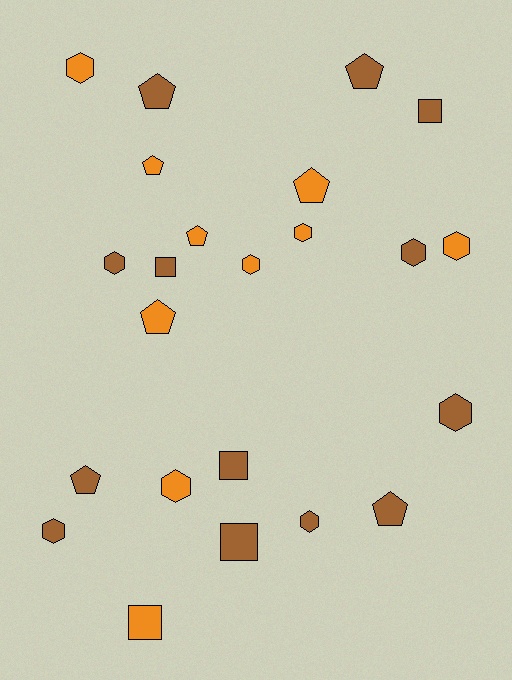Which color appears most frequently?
Brown, with 13 objects.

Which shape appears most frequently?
Hexagon, with 10 objects.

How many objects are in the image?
There are 23 objects.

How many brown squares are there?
There are 4 brown squares.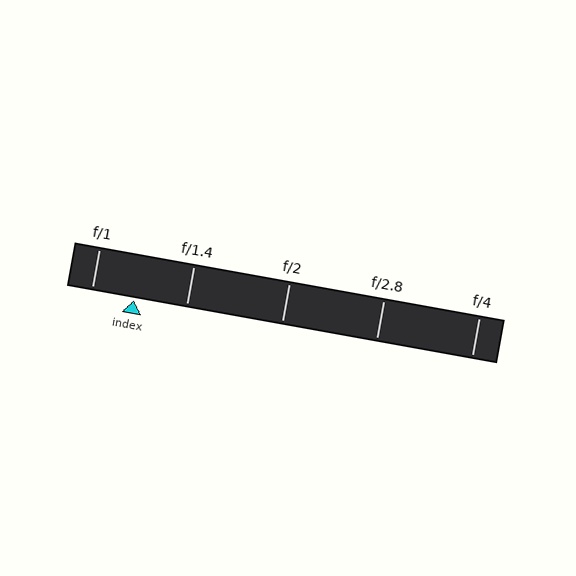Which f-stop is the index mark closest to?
The index mark is closest to f/1.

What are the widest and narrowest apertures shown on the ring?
The widest aperture shown is f/1 and the narrowest is f/4.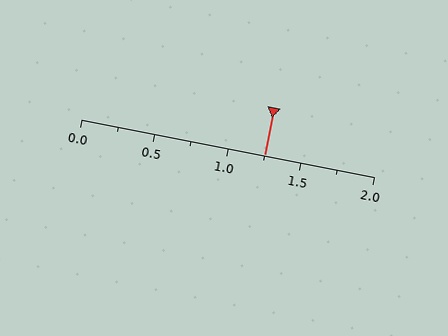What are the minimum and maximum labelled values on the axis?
The axis runs from 0.0 to 2.0.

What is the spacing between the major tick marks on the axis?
The major ticks are spaced 0.5 apart.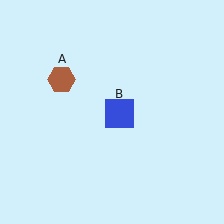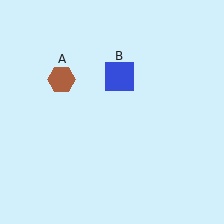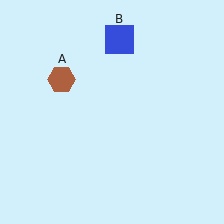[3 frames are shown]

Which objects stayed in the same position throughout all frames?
Brown hexagon (object A) remained stationary.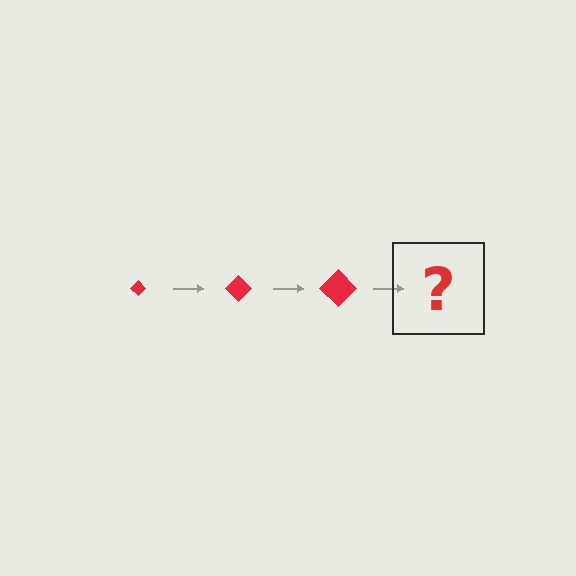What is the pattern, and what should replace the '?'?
The pattern is that the diamond gets progressively larger each step. The '?' should be a red diamond, larger than the previous one.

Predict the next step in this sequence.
The next step is a red diamond, larger than the previous one.